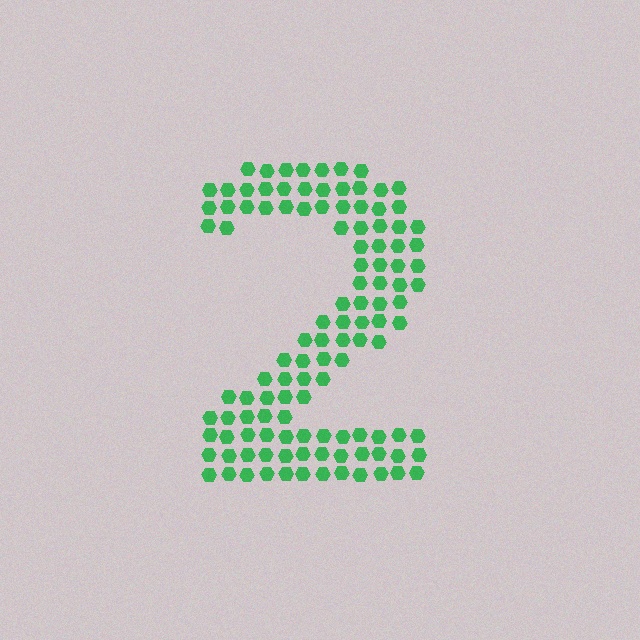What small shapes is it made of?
It is made of small hexagons.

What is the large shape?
The large shape is the digit 2.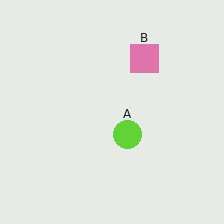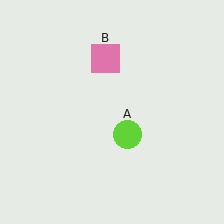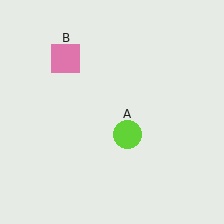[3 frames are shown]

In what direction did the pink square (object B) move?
The pink square (object B) moved left.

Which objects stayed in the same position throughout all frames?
Lime circle (object A) remained stationary.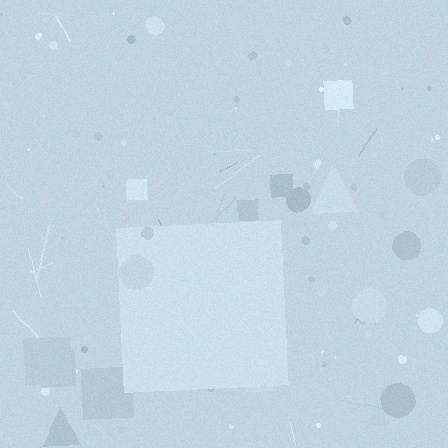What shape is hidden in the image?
A square is hidden in the image.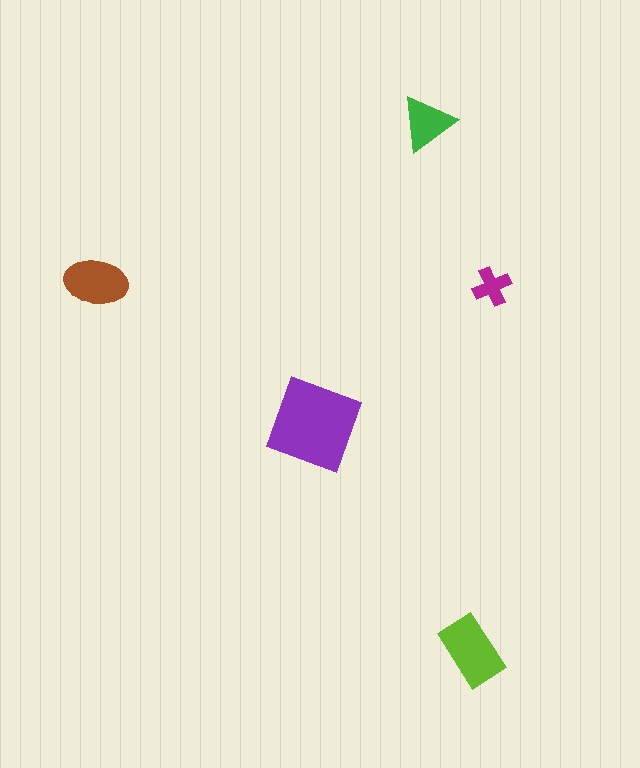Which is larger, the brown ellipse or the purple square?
The purple square.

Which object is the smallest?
The magenta cross.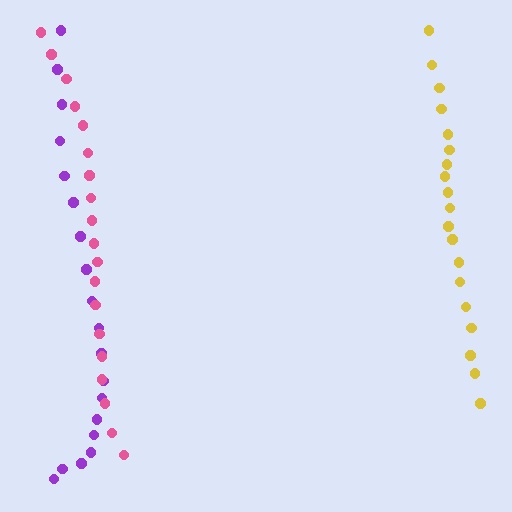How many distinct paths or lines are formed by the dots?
There are 3 distinct paths.